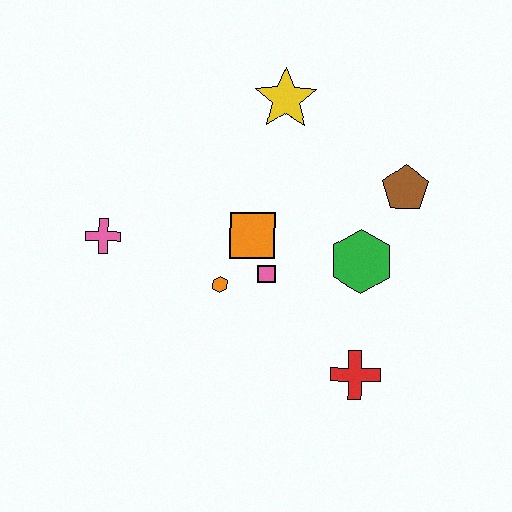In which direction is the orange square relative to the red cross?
The orange square is above the red cross.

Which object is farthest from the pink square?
The yellow star is farthest from the pink square.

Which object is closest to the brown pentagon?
The green hexagon is closest to the brown pentagon.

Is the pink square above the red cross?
Yes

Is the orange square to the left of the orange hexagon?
No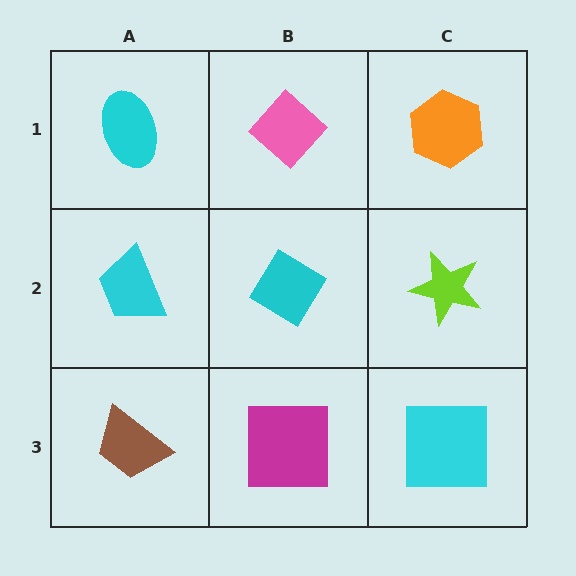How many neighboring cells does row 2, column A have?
3.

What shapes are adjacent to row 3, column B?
A cyan diamond (row 2, column B), a brown trapezoid (row 3, column A), a cyan square (row 3, column C).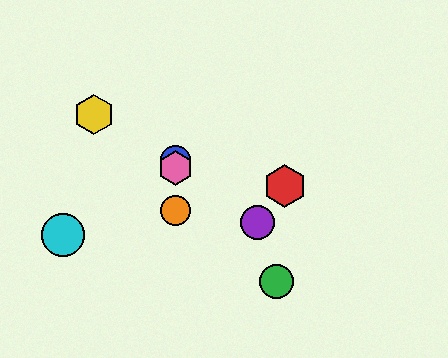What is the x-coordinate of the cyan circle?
The cyan circle is at x≈63.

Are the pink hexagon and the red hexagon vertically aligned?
No, the pink hexagon is at x≈176 and the red hexagon is at x≈285.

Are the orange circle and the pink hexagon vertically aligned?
Yes, both are at x≈176.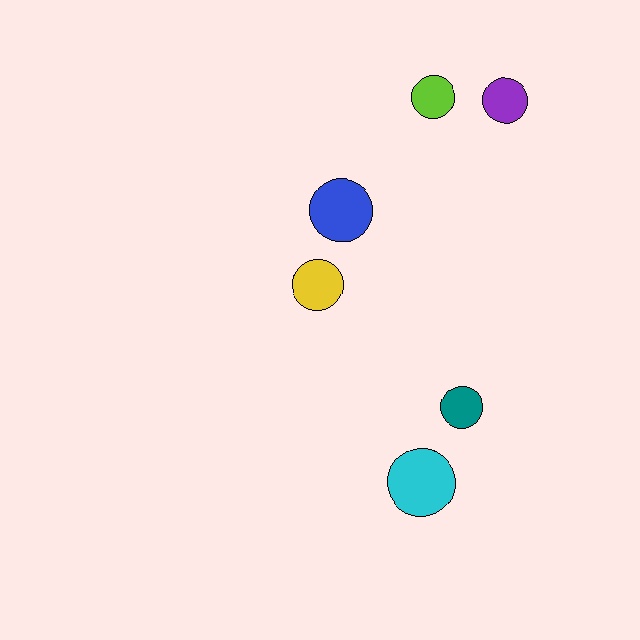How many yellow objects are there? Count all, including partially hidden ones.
There is 1 yellow object.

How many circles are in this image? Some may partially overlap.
There are 6 circles.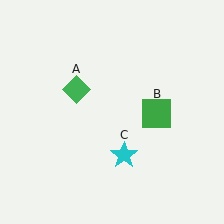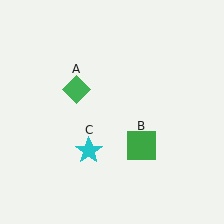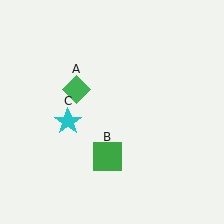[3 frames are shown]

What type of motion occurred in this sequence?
The green square (object B), cyan star (object C) rotated clockwise around the center of the scene.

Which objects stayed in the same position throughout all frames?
Green diamond (object A) remained stationary.